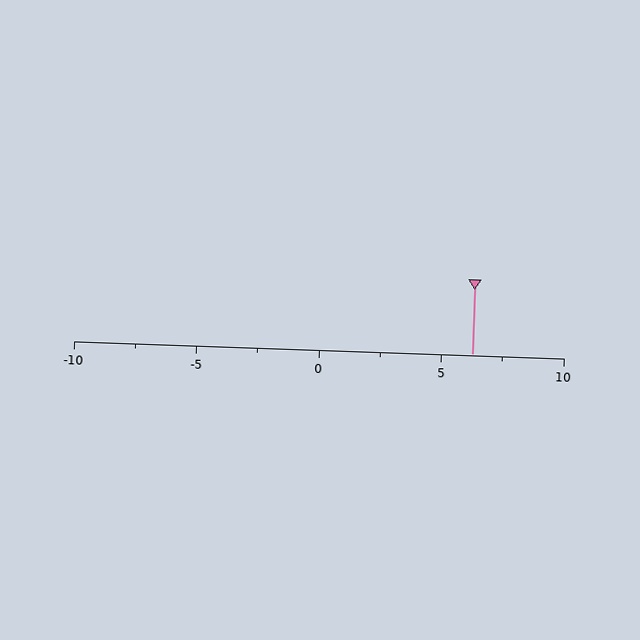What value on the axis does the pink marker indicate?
The marker indicates approximately 6.2.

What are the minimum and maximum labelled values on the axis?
The axis runs from -10 to 10.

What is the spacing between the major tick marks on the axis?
The major ticks are spaced 5 apart.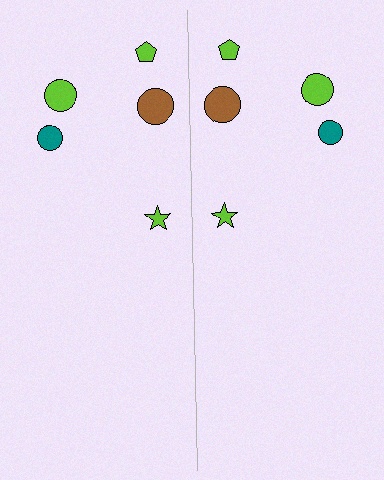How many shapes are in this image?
There are 10 shapes in this image.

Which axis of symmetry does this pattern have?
The pattern has a vertical axis of symmetry running through the center of the image.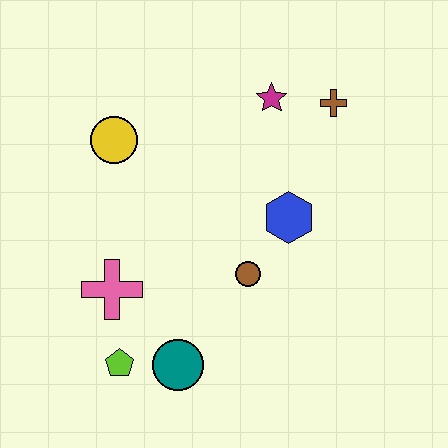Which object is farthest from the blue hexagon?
The lime pentagon is farthest from the blue hexagon.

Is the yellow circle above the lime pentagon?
Yes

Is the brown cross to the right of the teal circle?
Yes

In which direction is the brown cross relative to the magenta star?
The brown cross is to the right of the magenta star.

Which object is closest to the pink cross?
The lime pentagon is closest to the pink cross.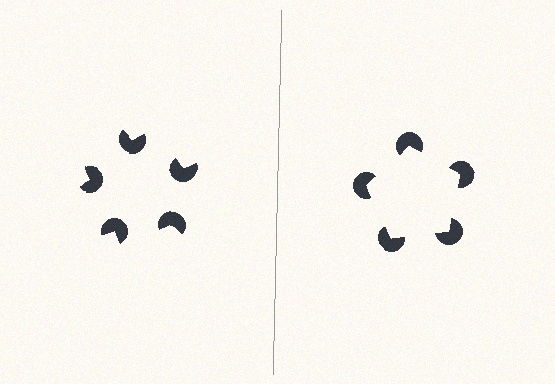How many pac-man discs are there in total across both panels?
10 — 5 on each side.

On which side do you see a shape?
An illusory pentagon appears on the right side. On the left side the wedge cuts are rotated, so no coherent shape forms.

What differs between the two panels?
The pac-man discs are positioned identically on both sides; only the wedge orientations differ. On the right they align to a pentagon; on the left they are misaligned.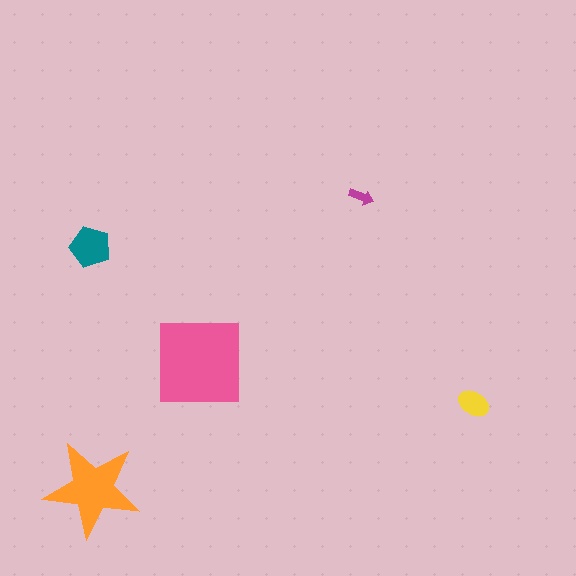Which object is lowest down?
The orange star is bottommost.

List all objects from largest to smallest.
The pink square, the orange star, the teal pentagon, the yellow ellipse, the magenta arrow.